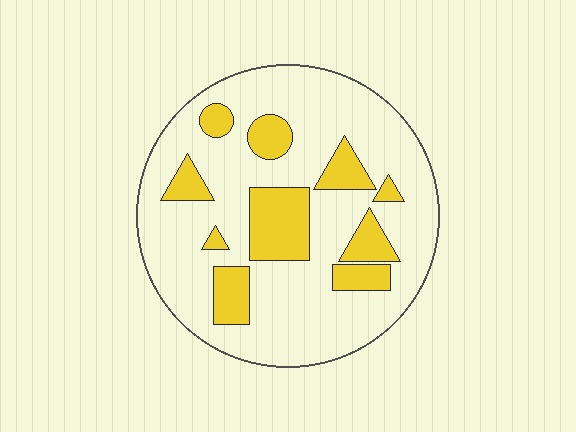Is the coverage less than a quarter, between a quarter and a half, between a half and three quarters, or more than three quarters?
Less than a quarter.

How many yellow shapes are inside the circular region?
10.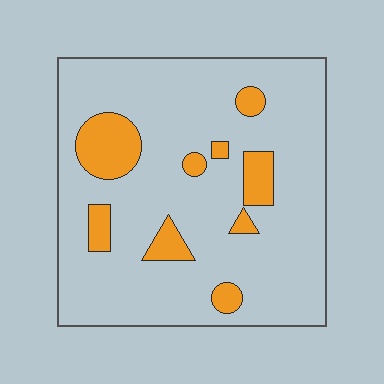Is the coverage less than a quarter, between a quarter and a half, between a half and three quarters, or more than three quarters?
Less than a quarter.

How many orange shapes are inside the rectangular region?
9.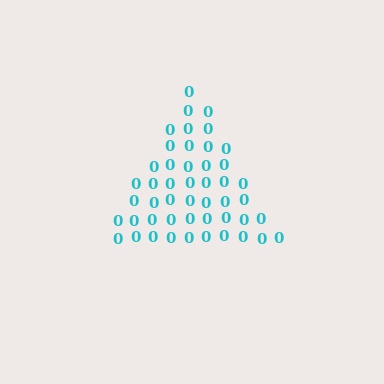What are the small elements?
The small elements are digit 0's.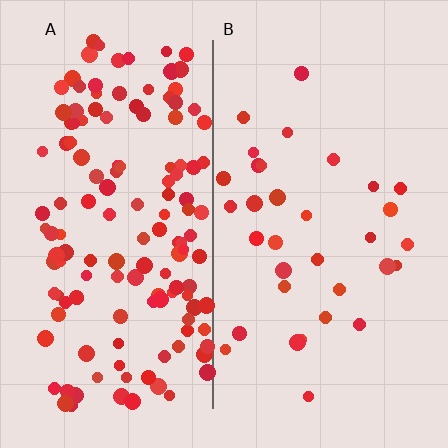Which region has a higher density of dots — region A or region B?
A (the left).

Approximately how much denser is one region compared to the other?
Approximately 4.3× — region A over region B.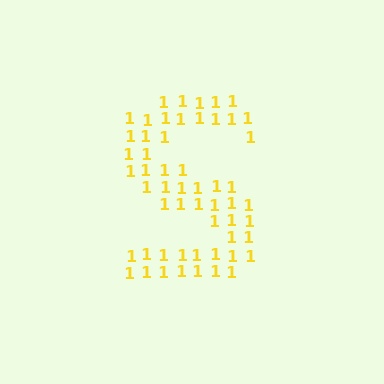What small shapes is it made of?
It is made of small digit 1's.